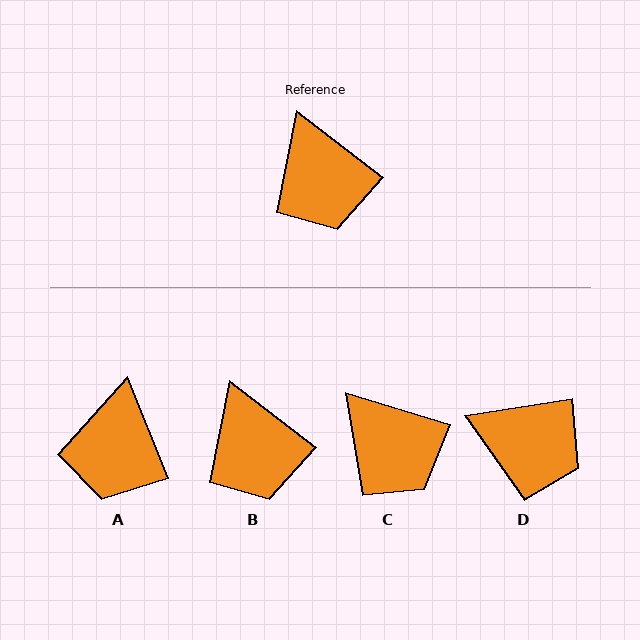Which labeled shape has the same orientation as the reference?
B.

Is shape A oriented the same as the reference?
No, it is off by about 31 degrees.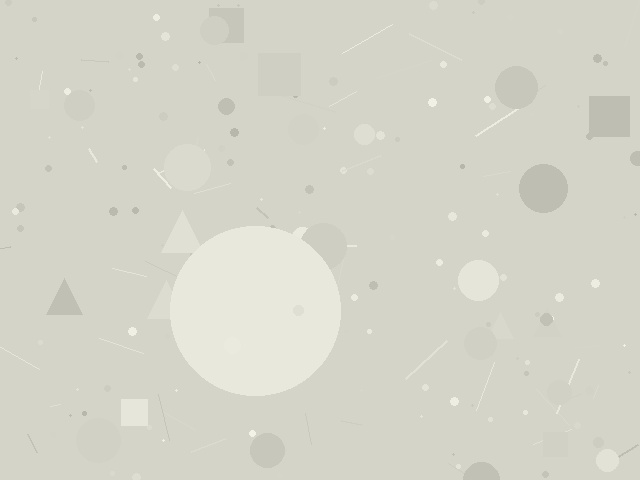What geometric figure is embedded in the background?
A circle is embedded in the background.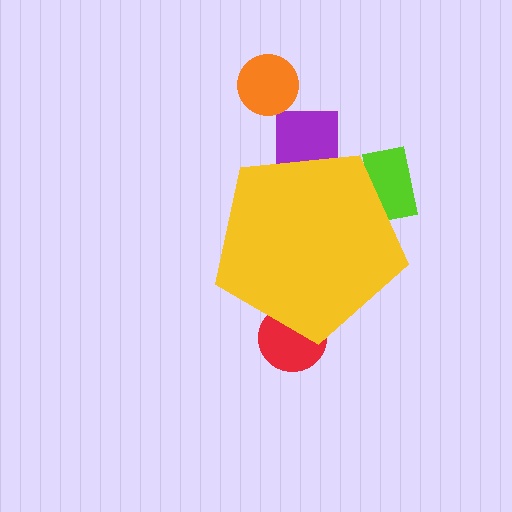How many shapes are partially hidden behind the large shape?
3 shapes are partially hidden.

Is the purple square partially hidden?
Yes, the purple square is partially hidden behind the yellow pentagon.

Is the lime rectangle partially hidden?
Yes, the lime rectangle is partially hidden behind the yellow pentagon.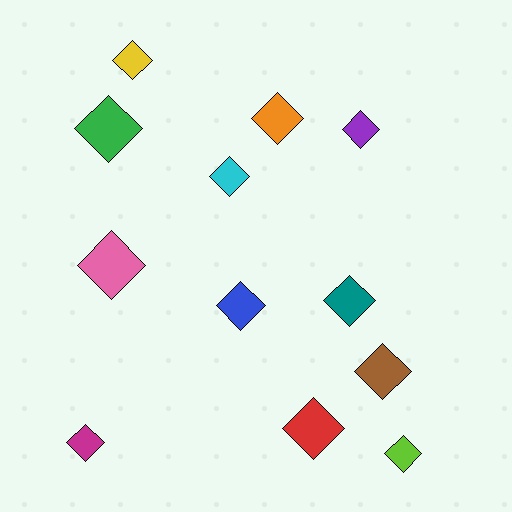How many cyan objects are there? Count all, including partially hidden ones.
There is 1 cyan object.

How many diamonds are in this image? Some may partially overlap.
There are 12 diamonds.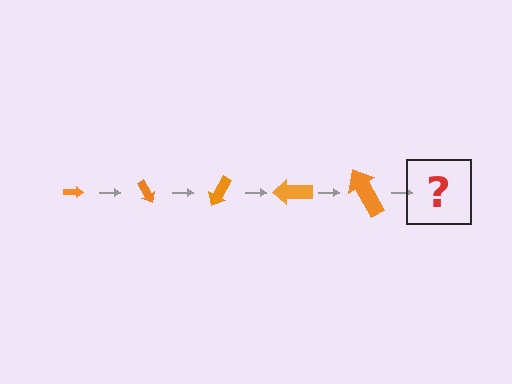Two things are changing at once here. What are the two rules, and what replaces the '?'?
The two rules are that the arrow grows larger each step and it rotates 60 degrees each step. The '?' should be an arrow, larger than the previous one and rotated 300 degrees from the start.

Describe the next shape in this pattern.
It should be an arrow, larger than the previous one and rotated 300 degrees from the start.